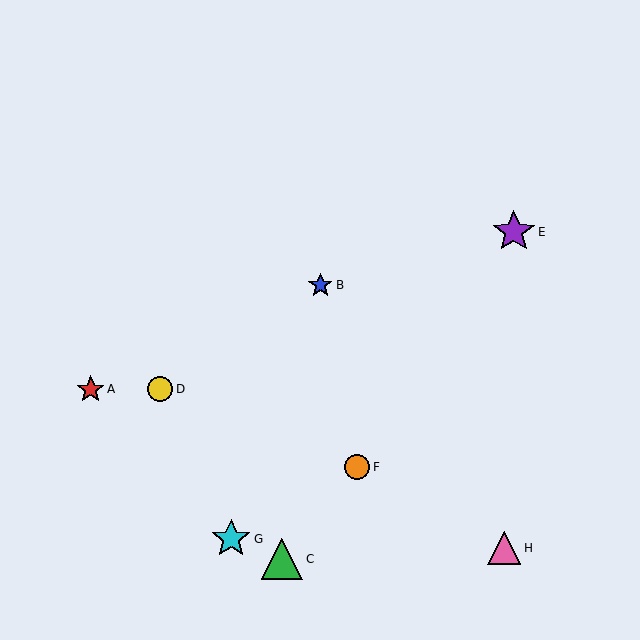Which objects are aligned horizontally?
Objects A, D are aligned horizontally.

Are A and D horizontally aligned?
Yes, both are at y≈389.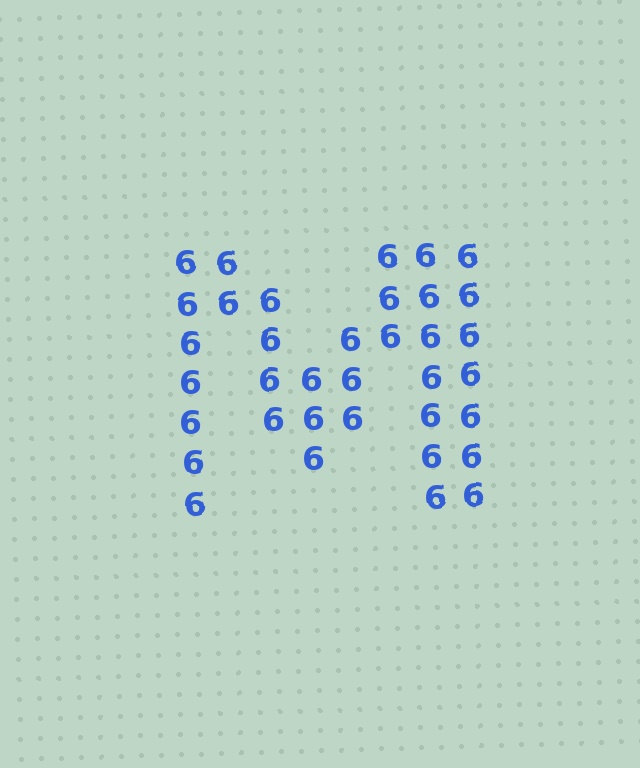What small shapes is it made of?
It is made of small digit 6's.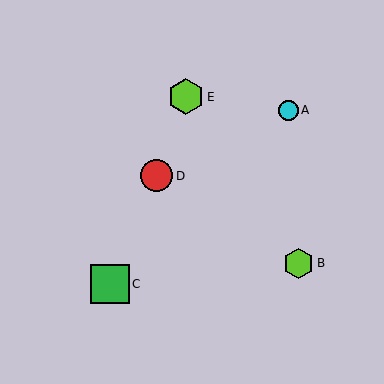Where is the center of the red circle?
The center of the red circle is at (157, 176).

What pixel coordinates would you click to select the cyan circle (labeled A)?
Click at (288, 110) to select the cyan circle A.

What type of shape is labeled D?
Shape D is a red circle.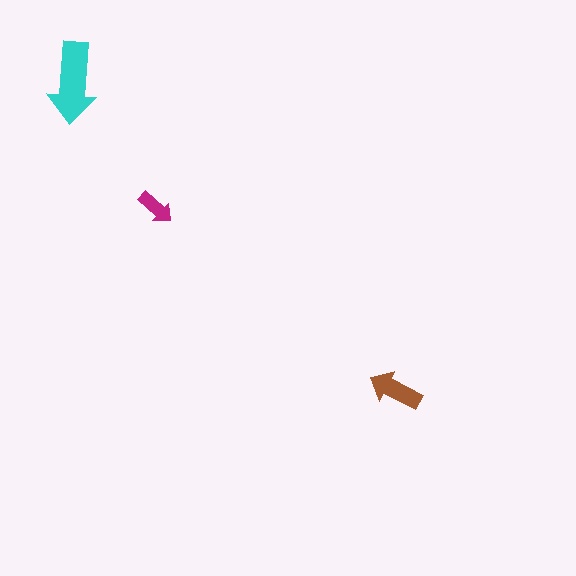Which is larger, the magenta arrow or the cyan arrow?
The cyan one.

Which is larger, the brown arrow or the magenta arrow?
The brown one.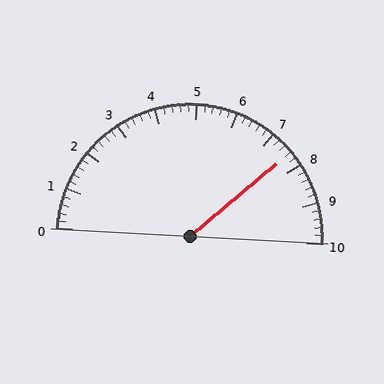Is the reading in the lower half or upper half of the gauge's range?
The reading is in the upper half of the range (0 to 10).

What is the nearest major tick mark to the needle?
The nearest major tick mark is 8.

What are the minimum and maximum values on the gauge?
The gauge ranges from 0 to 10.